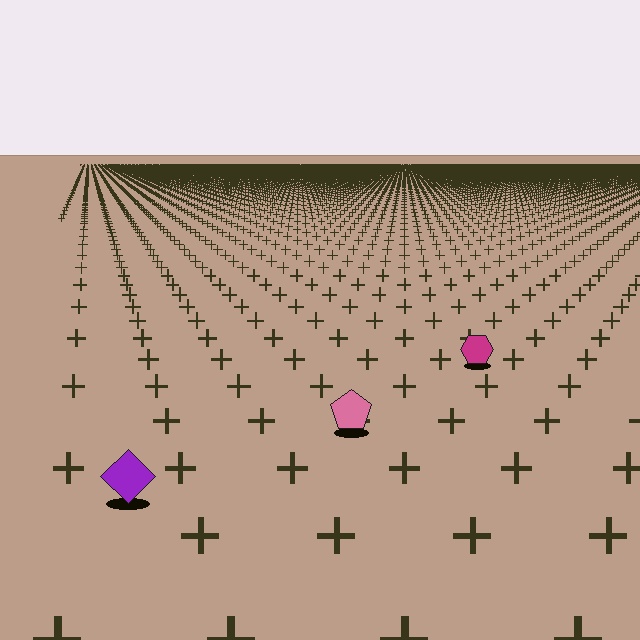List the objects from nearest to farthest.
From nearest to farthest: the purple diamond, the pink pentagon, the magenta hexagon.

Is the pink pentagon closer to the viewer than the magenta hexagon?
Yes. The pink pentagon is closer — you can tell from the texture gradient: the ground texture is coarser near it.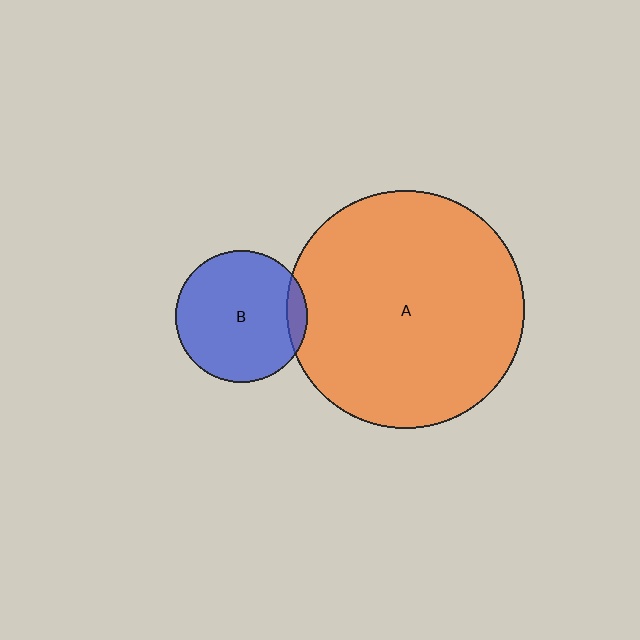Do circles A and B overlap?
Yes.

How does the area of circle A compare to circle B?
Approximately 3.3 times.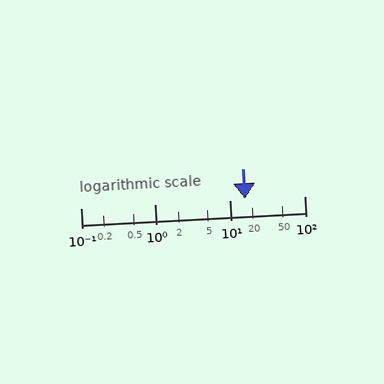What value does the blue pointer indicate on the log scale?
The pointer indicates approximately 16.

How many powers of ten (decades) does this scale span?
The scale spans 3 decades, from 0.1 to 100.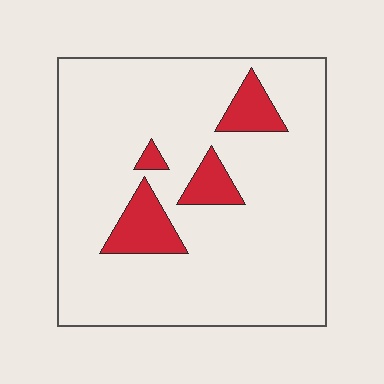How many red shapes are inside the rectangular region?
4.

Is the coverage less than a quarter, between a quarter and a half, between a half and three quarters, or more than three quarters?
Less than a quarter.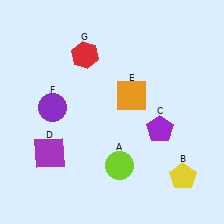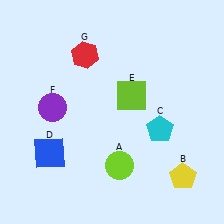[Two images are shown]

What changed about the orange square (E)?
In Image 1, E is orange. In Image 2, it changed to lime.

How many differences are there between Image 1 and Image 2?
There are 3 differences between the two images.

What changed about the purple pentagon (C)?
In Image 1, C is purple. In Image 2, it changed to cyan.